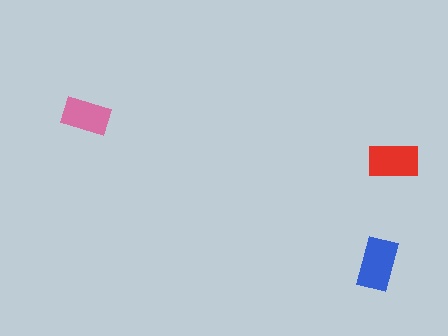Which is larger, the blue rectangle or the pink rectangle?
The blue one.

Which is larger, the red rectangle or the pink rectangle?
The red one.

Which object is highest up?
The pink rectangle is topmost.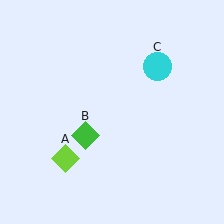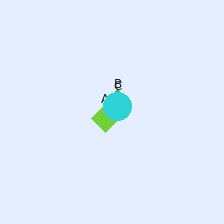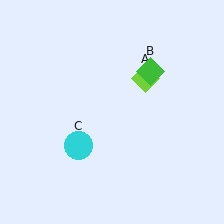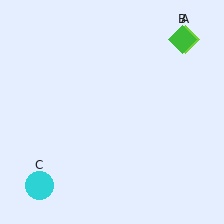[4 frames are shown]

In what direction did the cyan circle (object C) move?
The cyan circle (object C) moved down and to the left.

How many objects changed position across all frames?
3 objects changed position: lime diamond (object A), green diamond (object B), cyan circle (object C).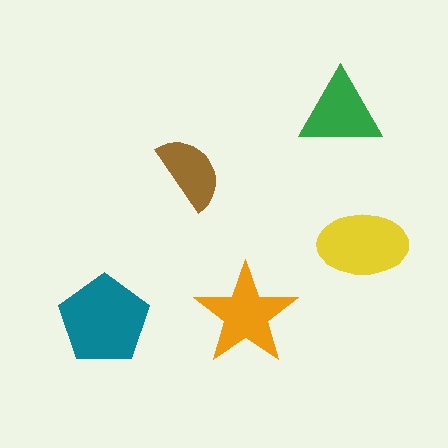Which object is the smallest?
The brown semicircle.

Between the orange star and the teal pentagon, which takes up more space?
The teal pentagon.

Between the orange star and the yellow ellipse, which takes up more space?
The yellow ellipse.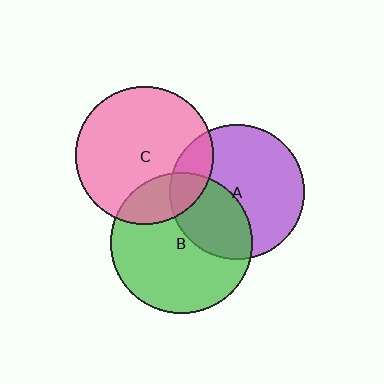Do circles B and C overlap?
Yes.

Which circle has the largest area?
Circle B (green).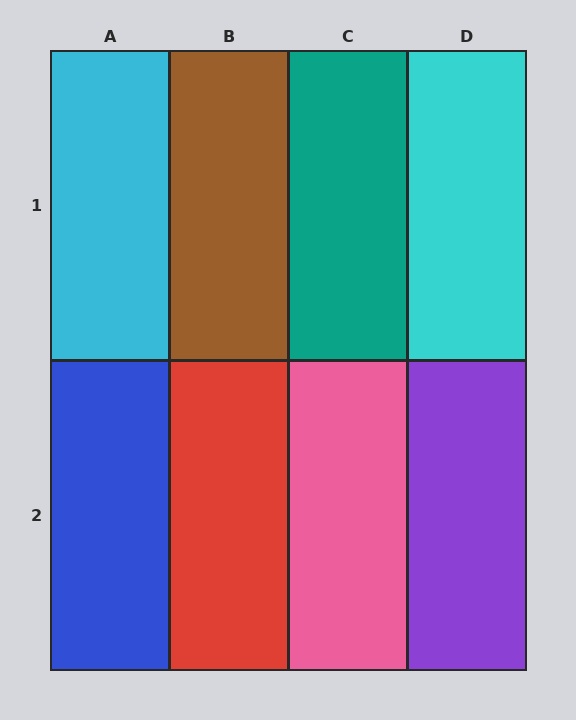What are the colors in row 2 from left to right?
Blue, red, pink, purple.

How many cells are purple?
1 cell is purple.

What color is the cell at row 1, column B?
Brown.